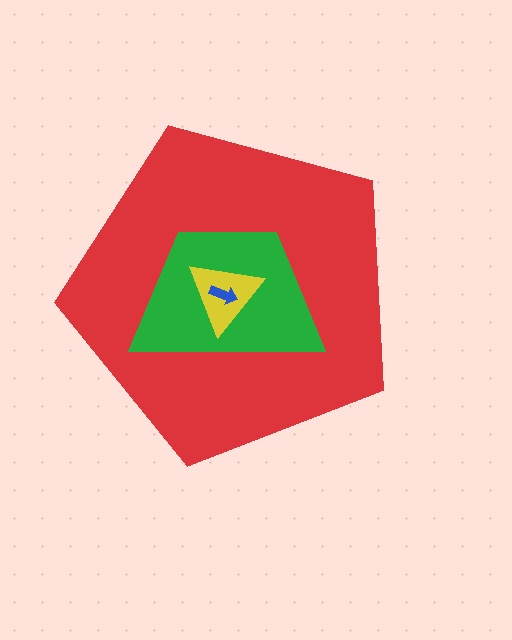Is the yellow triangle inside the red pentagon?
Yes.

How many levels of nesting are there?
4.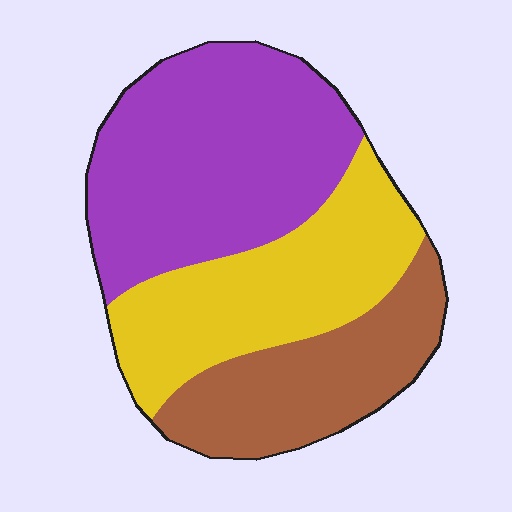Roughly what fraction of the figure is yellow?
Yellow takes up between a quarter and a half of the figure.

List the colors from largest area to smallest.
From largest to smallest: purple, yellow, brown.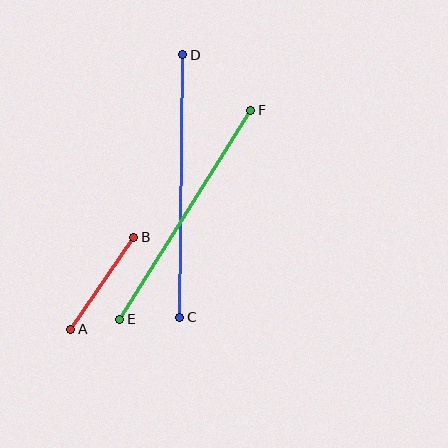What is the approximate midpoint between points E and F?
The midpoint is at approximately (185, 215) pixels.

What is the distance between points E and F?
The distance is approximately 247 pixels.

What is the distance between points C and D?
The distance is approximately 262 pixels.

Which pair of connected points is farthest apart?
Points C and D are farthest apart.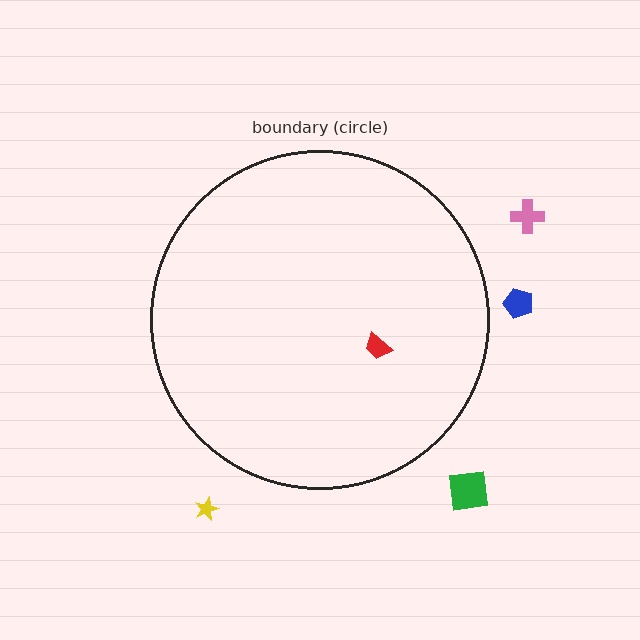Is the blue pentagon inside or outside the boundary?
Outside.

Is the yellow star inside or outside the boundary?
Outside.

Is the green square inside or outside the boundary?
Outside.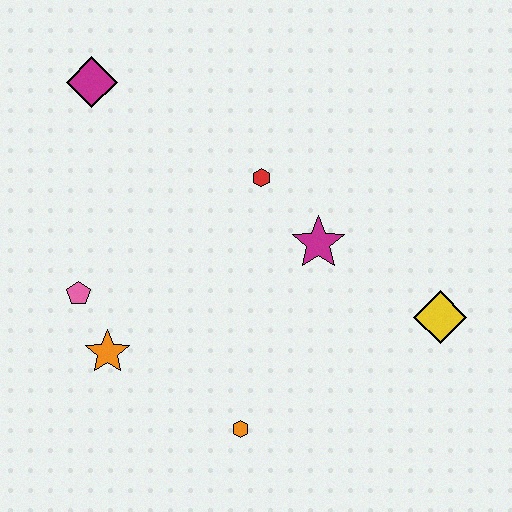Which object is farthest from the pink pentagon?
The yellow diamond is farthest from the pink pentagon.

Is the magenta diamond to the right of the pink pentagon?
Yes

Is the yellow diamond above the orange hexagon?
Yes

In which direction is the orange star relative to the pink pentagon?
The orange star is below the pink pentagon.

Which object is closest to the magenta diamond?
The red hexagon is closest to the magenta diamond.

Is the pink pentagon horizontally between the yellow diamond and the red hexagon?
No